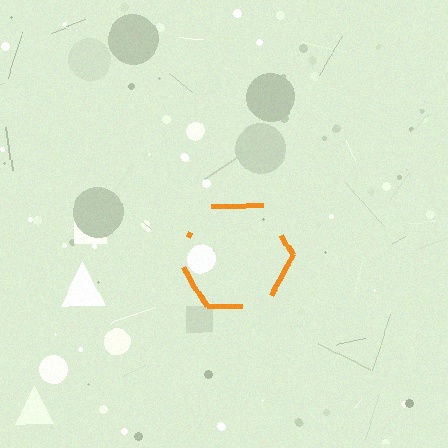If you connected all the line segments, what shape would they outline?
They would outline a hexagon.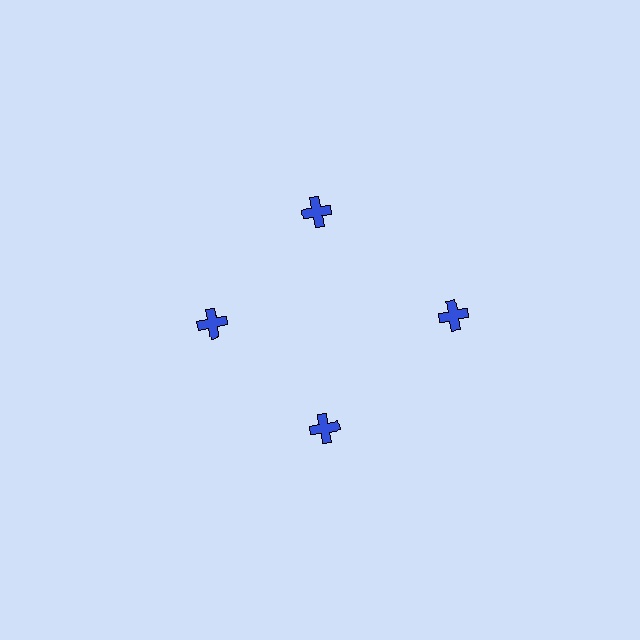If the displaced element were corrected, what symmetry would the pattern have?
It would have 4-fold rotational symmetry — the pattern would map onto itself every 90 degrees.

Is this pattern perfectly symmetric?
No. The 4 blue crosses are arranged in a ring, but one element near the 3 o'clock position is pushed outward from the center, breaking the 4-fold rotational symmetry.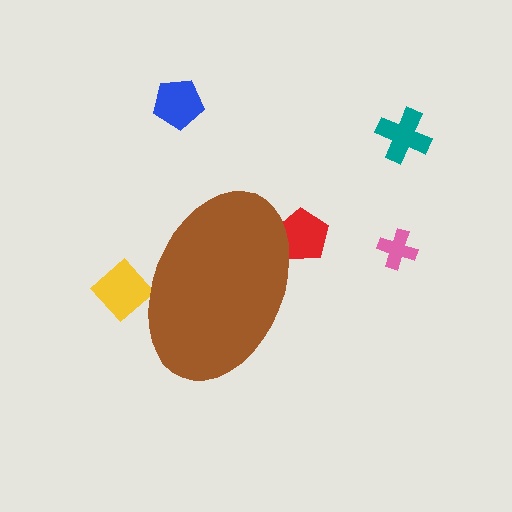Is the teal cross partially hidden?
No, the teal cross is fully visible.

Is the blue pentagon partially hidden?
No, the blue pentagon is fully visible.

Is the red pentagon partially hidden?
Yes, the red pentagon is partially hidden behind the brown ellipse.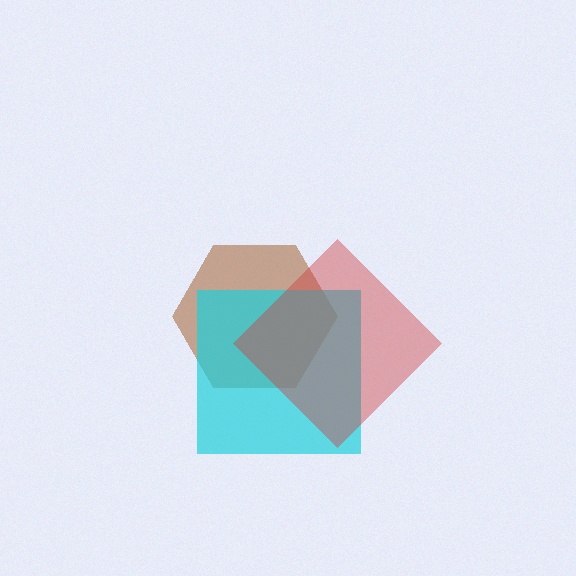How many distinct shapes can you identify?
There are 3 distinct shapes: a brown hexagon, a cyan square, a red diamond.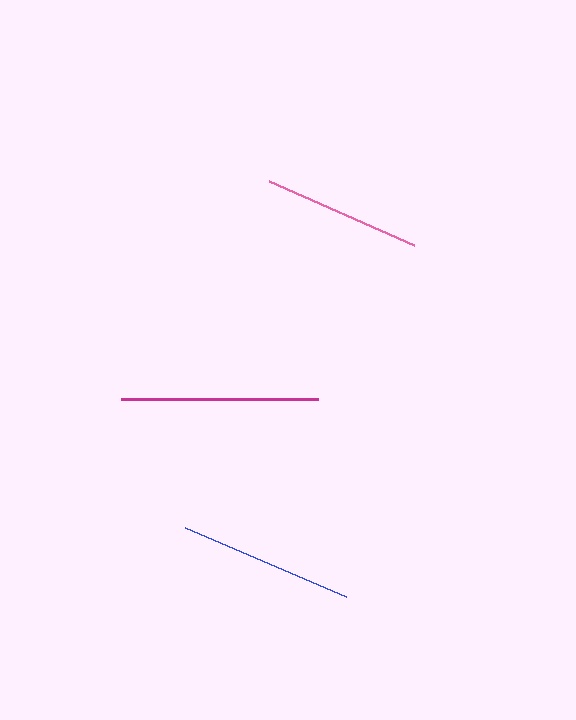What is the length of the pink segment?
The pink segment is approximately 159 pixels long.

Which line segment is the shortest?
The pink line is the shortest at approximately 159 pixels.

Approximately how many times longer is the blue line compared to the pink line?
The blue line is approximately 1.1 times the length of the pink line.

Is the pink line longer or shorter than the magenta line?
The magenta line is longer than the pink line.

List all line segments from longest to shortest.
From longest to shortest: magenta, blue, pink.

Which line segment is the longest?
The magenta line is the longest at approximately 197 pixels.